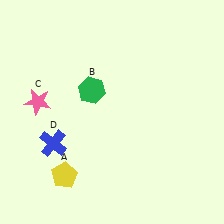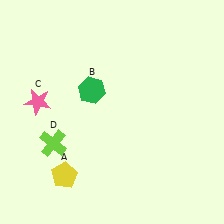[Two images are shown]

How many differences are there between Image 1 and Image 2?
There is 1 difference between the two images.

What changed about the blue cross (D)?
In Image 1, D is blue. In Image 2, it changed to lime.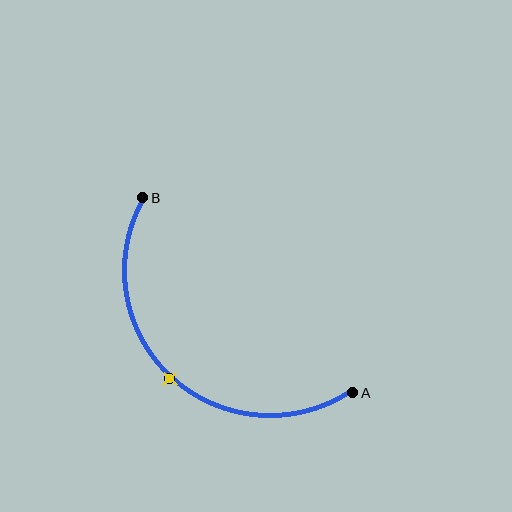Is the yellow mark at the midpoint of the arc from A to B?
Yes. The yellow mark lies on the arc at equal arc-length from both A and B — it is the arc midpoint.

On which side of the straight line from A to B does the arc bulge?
The arc bulges below and to the left of the straight line connecting A and B.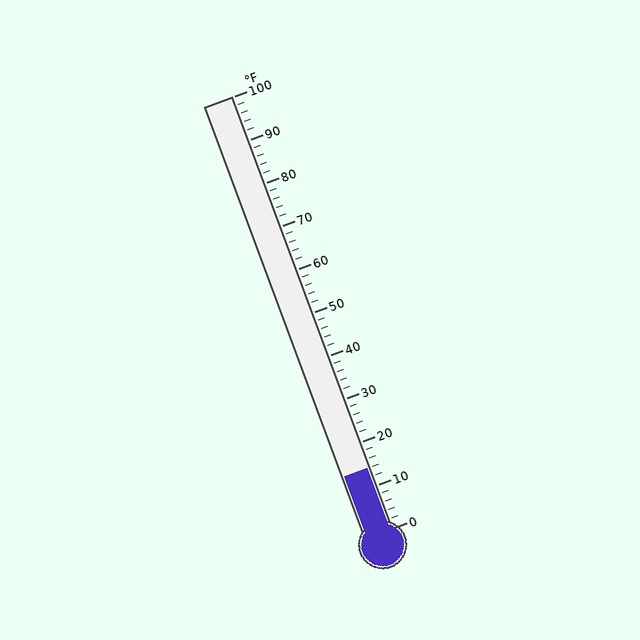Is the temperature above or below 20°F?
The temperature is below 20°F.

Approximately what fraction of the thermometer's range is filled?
The thermometer is filled to approximately 15% of its range.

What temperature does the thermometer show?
The thermometer shows approximately 14°F.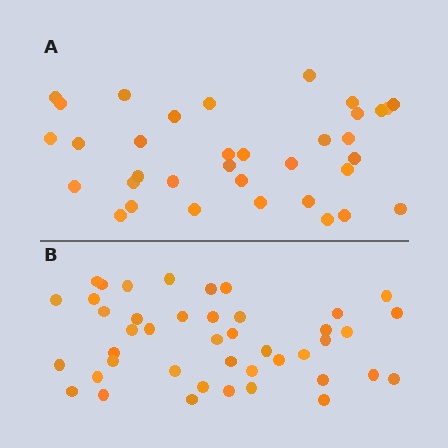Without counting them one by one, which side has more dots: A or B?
Region B (the bottom region) has more dots.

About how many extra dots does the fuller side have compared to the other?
Region B has roughly 8 or so more dots than region A.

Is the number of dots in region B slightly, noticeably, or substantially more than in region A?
Region B has only slightly more — the two regions are fairly close. The ratio is roughly 1.2 to 1.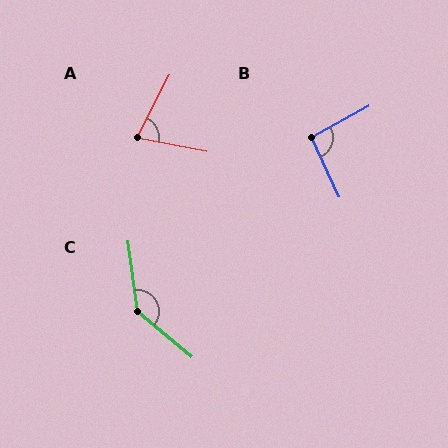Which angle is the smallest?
A, at approximately 74 degrees.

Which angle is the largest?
C, at approximately 137 degrees.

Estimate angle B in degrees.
Approximately 94 degrees.